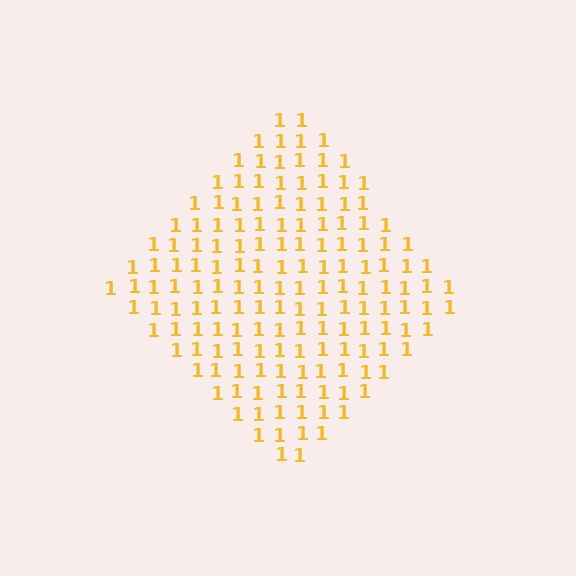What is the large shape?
The large shape is a diamond.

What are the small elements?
The small elements are digit 1's.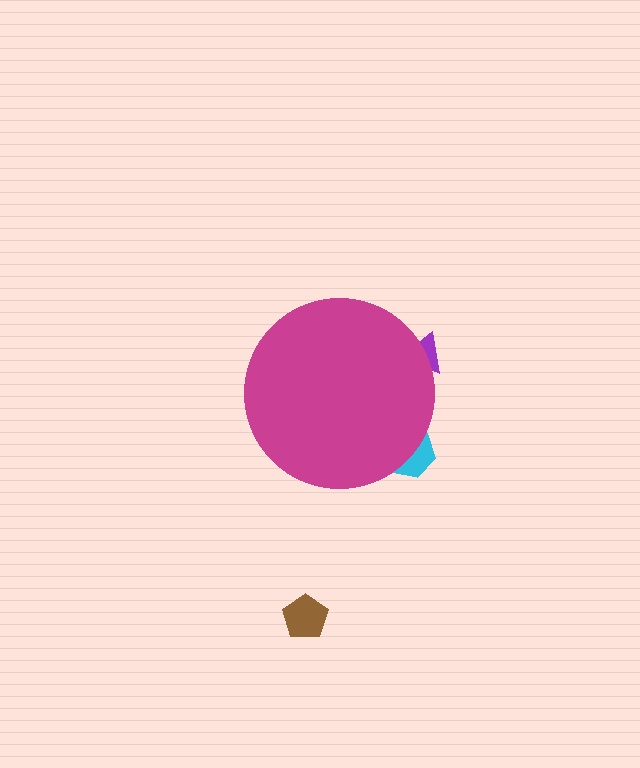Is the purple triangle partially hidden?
Yes, the purple triangle is partially hidden behind the magenta circle.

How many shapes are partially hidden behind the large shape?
2 shapes are partially hidden.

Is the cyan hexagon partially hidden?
Yes, the cyan hexagon is partially hidden behind the magenta circle.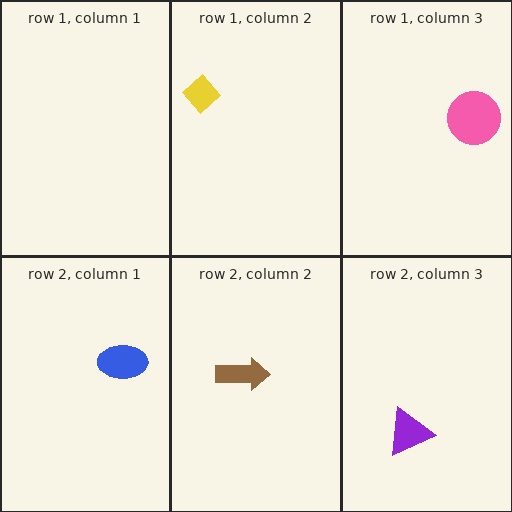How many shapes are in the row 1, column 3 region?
1.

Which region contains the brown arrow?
The row 2, column 2 region.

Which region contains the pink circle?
The row 1, column 3 region.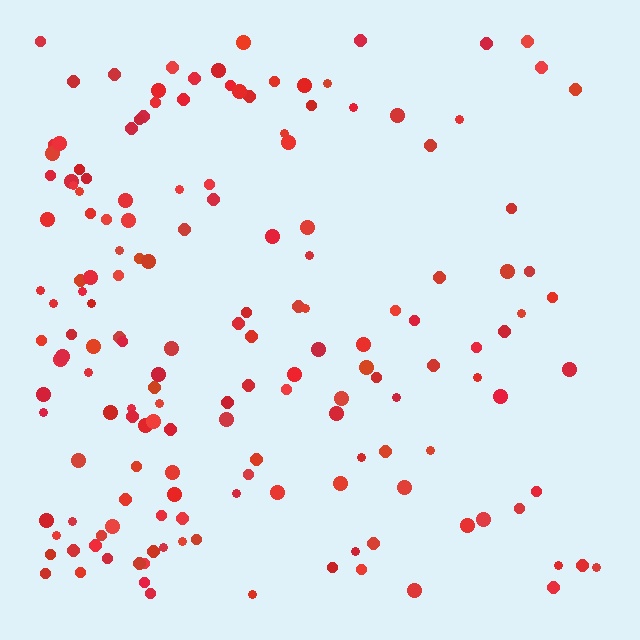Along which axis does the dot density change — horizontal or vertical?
Horizontal.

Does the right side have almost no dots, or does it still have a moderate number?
Still a moderate number, just noticeably fewer than the left.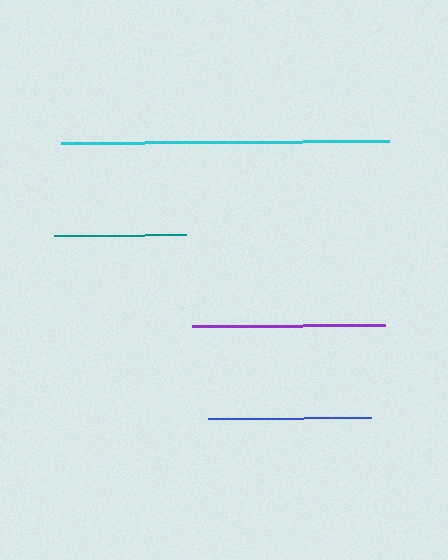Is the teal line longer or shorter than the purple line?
The purple line is longer than the teal line.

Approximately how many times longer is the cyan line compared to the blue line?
The cyan line is approximately 2.0 times the length of the blue line.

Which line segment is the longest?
The cyan line is the longest at approximately 329 pixels.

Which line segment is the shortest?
The teal line is the shortest at approximately 132 pixels.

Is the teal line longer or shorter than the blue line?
The blue line is longer than the teal line.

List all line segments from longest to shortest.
From longest to shortest: cyan, purple, blue, teal.